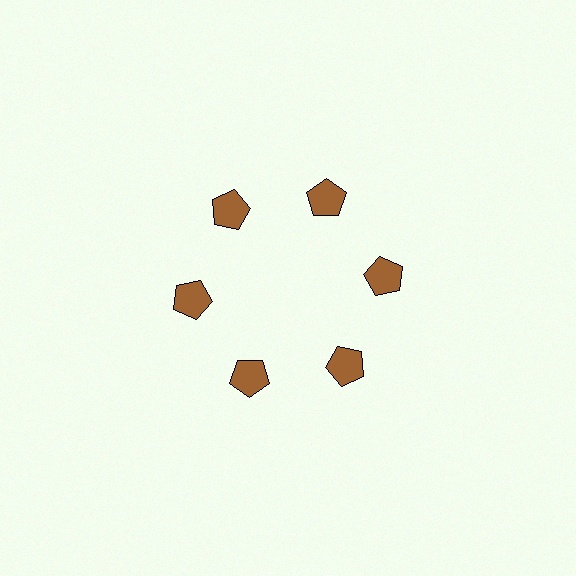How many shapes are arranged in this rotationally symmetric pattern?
There are 6 shapes, arranged in 6 groups of 1.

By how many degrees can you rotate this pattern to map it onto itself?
The pattern maps onto itself every 60 degrees of rotation.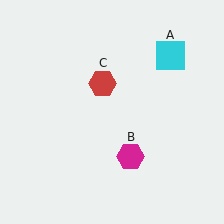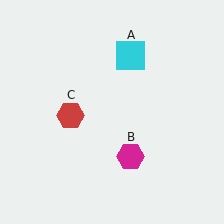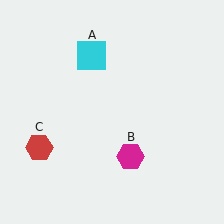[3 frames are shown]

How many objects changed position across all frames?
2 objects changed position: cyan square (object A), red hexagon (object C).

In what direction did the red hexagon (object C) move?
The red hexagon (object C) moved down and to the left.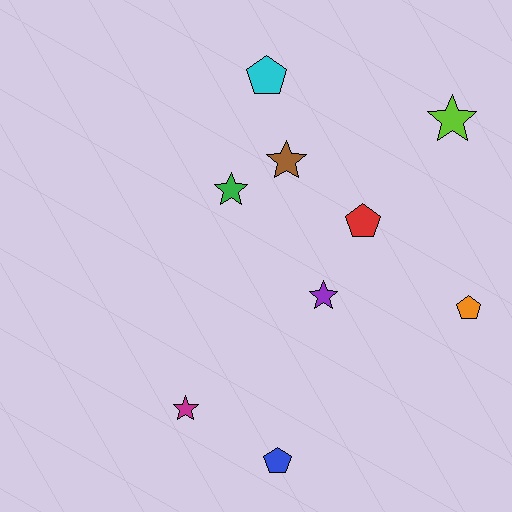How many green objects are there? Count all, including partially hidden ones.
There is 1 green object.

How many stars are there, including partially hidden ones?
There are 5 stars.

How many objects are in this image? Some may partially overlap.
There are 9 objects.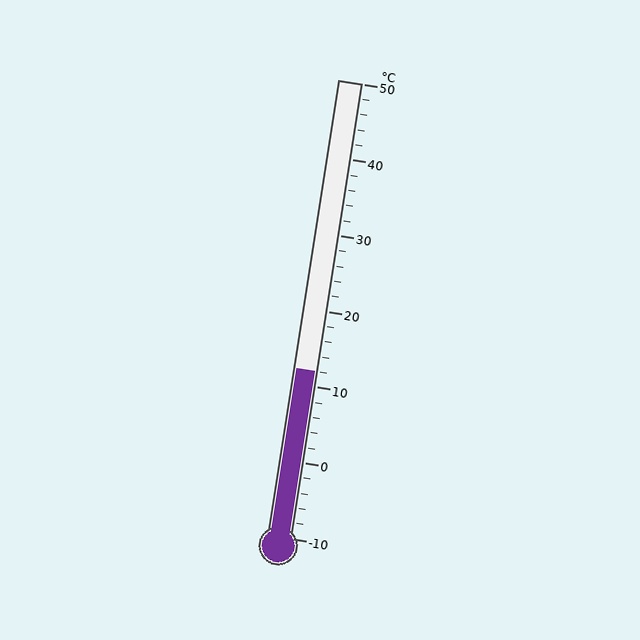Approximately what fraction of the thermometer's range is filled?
The thermometer is filled to approximately 35% of its range.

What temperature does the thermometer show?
The thermometer shows approximately 12°C.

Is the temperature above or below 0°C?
The temperature is above 0°C.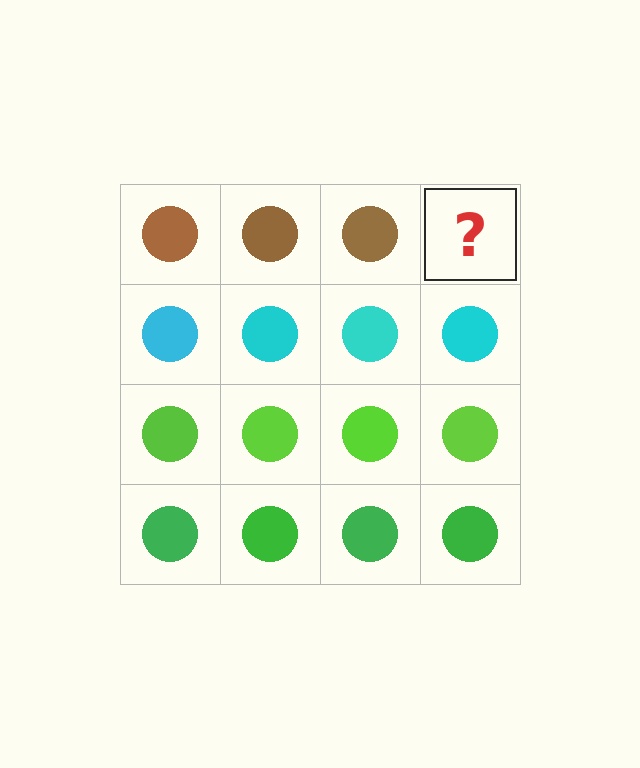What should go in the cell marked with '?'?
The missing cell should contain a brown circle.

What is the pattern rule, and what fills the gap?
The rule is that each row has a consistent color. The gap should be filled with a brown circle.